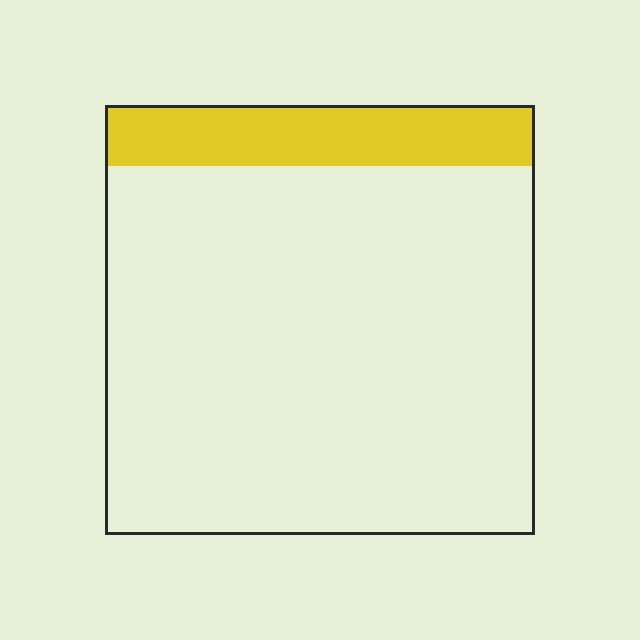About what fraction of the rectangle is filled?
About one eighth (1/8).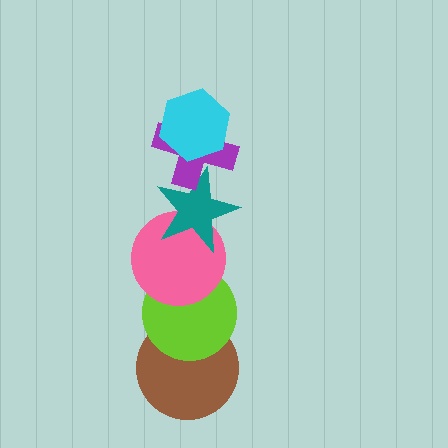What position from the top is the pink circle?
The pink circle is 4th from the top.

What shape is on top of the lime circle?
The pink circle is on top of the lime circle.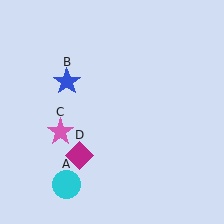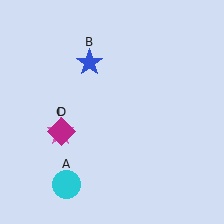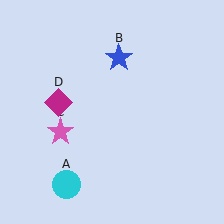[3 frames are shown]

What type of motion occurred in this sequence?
The blue star (object B), magenta diamond (object D) rotated clockwise around the center of the scene.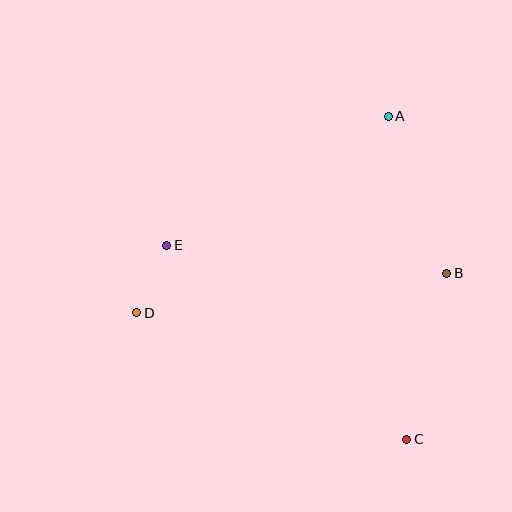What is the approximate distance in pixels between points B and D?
The distance between B and D is approximately 313 pixels.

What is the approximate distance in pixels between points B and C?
The distance between B and C is approximately 171 pixels.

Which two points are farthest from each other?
Points A and C are farthest from each other.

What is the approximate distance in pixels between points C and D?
The distance between C and D is approximately 298 pixels.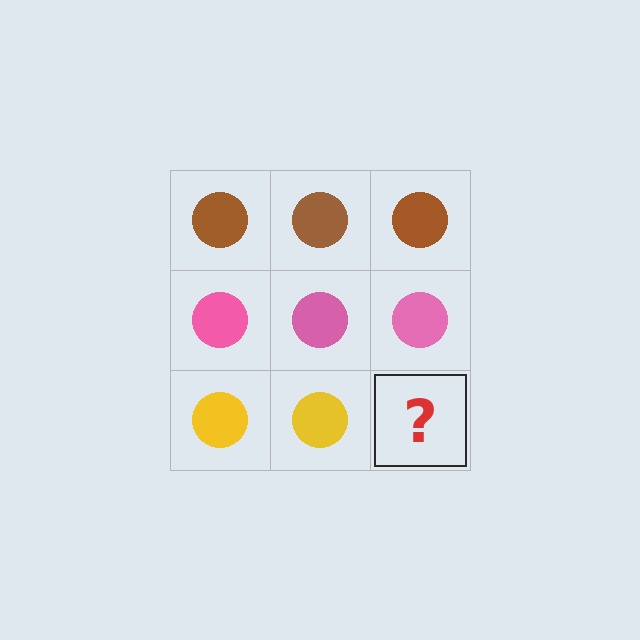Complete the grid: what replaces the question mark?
The question mark should be replaced with a yellow circle.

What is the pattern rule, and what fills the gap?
The rule is that each row has a consistent color. The gap should be filled with a yellow circle.